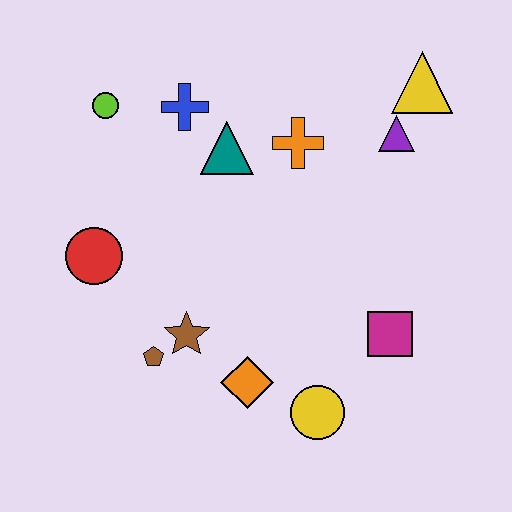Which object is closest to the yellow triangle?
The purple triangle is closest to the yellow triangle.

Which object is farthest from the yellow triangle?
The brown pentagon is farthest from the yellow triangle.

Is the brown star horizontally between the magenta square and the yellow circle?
No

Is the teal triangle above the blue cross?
No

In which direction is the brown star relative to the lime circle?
The brown star is below the lime circle.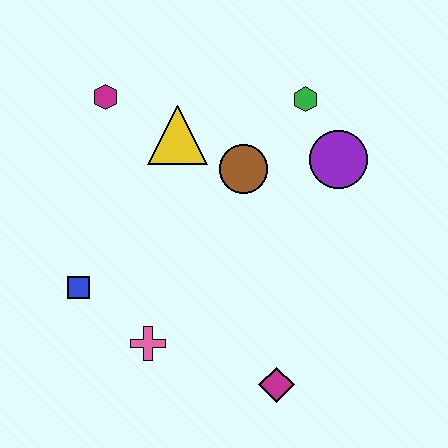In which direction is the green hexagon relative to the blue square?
The green hexagon is to the right of the blue square.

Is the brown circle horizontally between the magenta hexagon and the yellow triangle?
No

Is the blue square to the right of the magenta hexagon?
No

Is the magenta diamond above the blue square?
No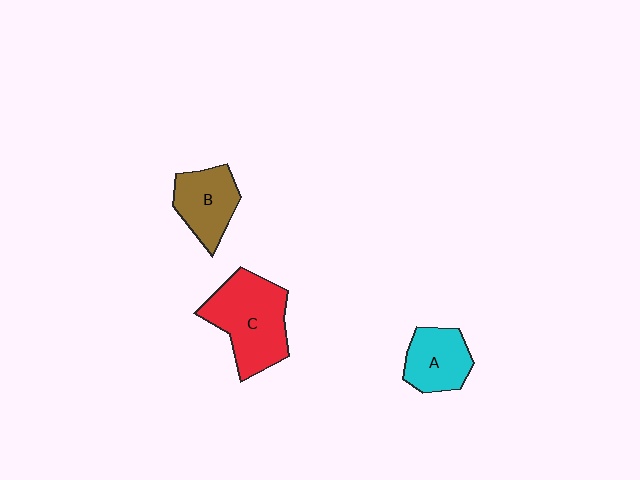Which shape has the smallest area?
Shape A (cyan).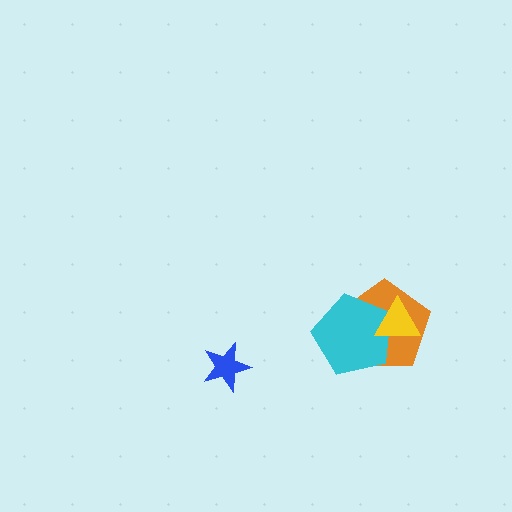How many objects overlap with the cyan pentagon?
2 objects overlap with the cyan pentagon.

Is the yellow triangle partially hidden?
No, no other shape covers it.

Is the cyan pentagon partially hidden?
Yes, it is partially covered by another shape.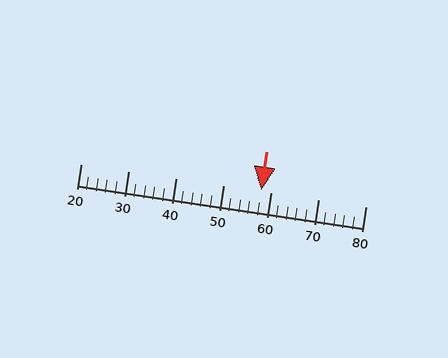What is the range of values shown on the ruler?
The ruler shows values from 20 to 80.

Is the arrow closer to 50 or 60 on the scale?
The arrow is closer to 60.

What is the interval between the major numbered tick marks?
The major tick marks are spaced 10 units apart.